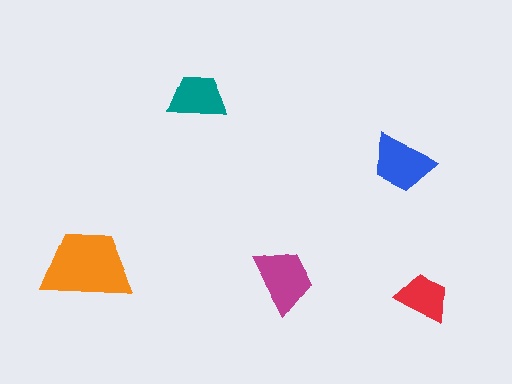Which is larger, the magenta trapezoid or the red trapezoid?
The magenta one.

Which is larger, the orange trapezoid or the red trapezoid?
The orange one.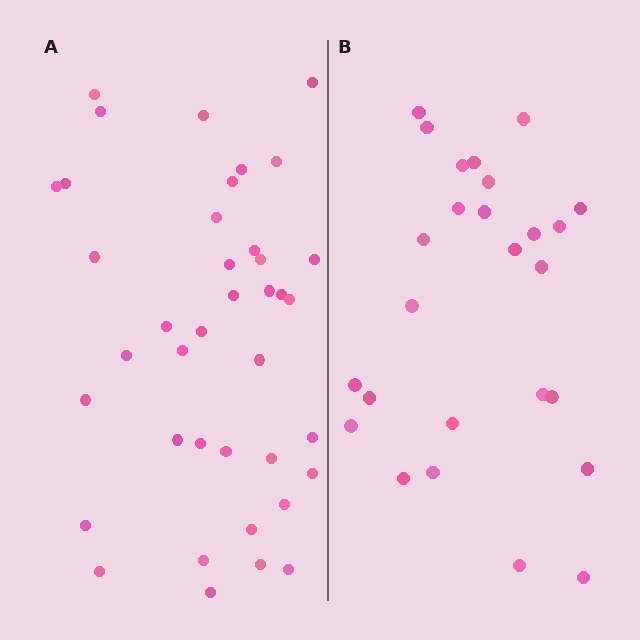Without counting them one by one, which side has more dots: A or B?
Region A (the left region) has more dots.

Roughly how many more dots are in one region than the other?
Region A has approximately 15 more dots than region B.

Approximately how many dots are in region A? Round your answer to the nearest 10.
About 40 dots. (The exact count is 39, which rounds to 40.)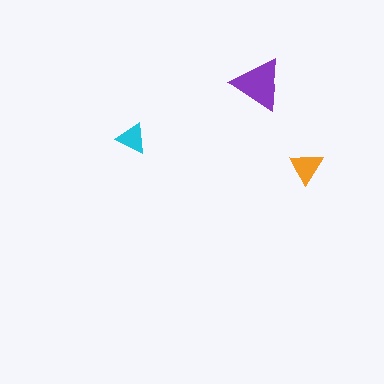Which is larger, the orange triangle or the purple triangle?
The purple one.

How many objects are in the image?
There are 3 objects in the image.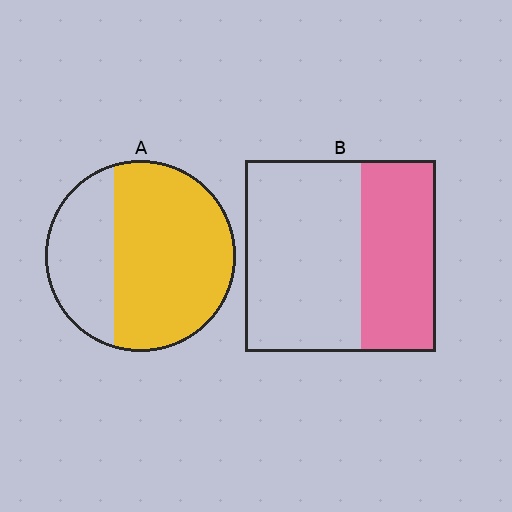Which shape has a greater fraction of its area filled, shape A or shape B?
Shape A.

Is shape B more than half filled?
No.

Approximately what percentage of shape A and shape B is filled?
A is approximately 65% and B is approximately 40%.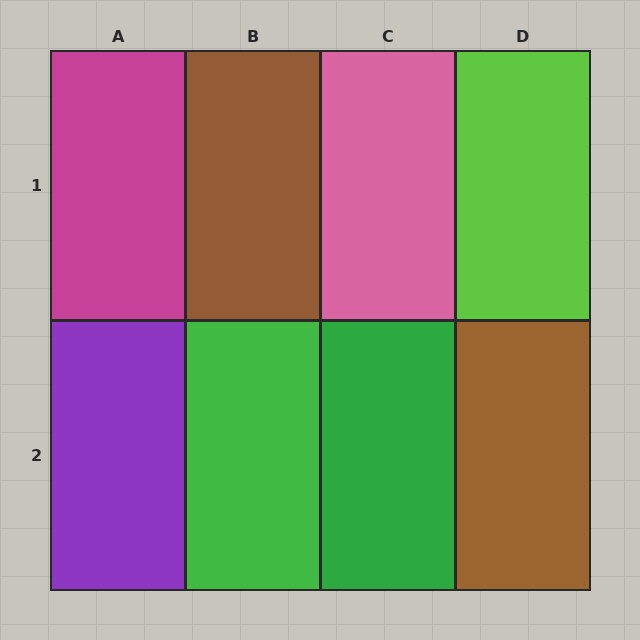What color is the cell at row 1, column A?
Magenta.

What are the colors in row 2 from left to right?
Purple, green, green, brown.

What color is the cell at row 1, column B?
Brown.